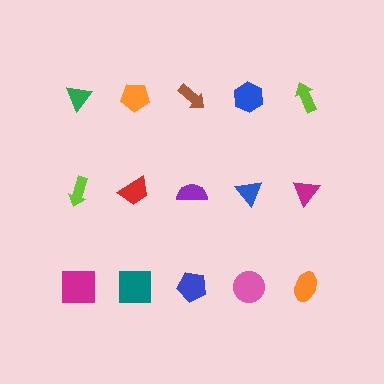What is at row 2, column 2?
A red trapezoid.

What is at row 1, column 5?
A lime arrow.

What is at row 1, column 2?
An orange pentagon.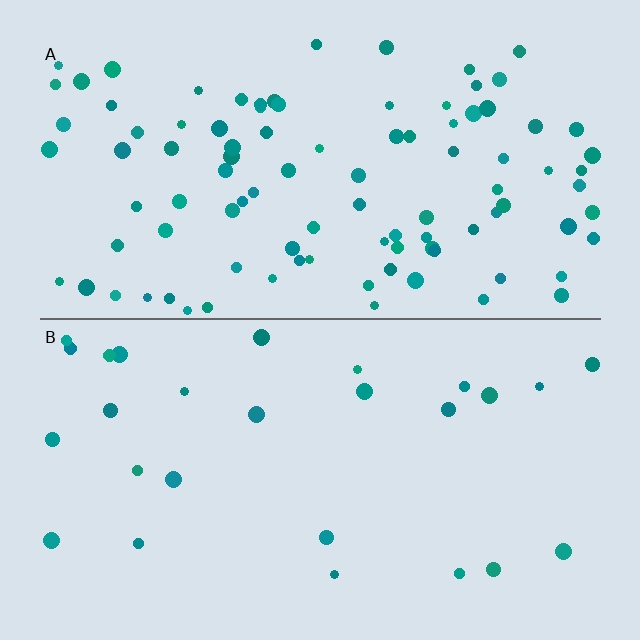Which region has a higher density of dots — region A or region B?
A (the top).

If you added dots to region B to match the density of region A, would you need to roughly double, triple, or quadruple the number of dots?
Approximately quadruple.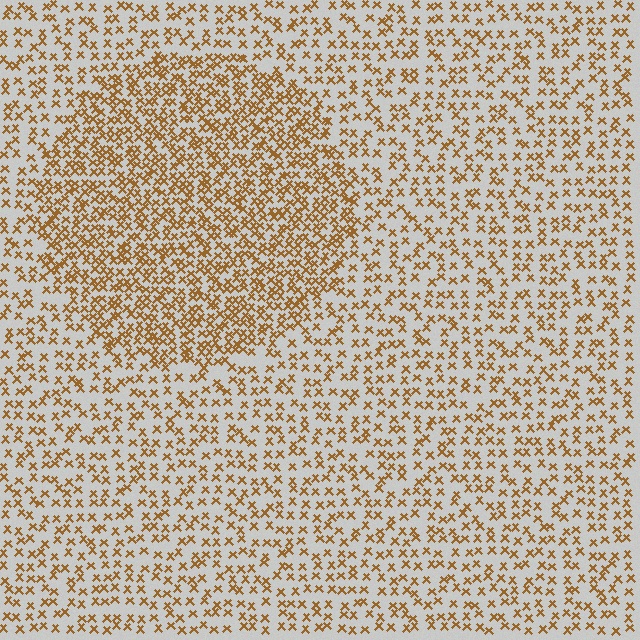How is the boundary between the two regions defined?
The boundary is defined by a change in element density (approximately 2.0x ratio). All elements are the same color, size, and shape.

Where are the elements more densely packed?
The elements are more densely packed inside the circle boundary.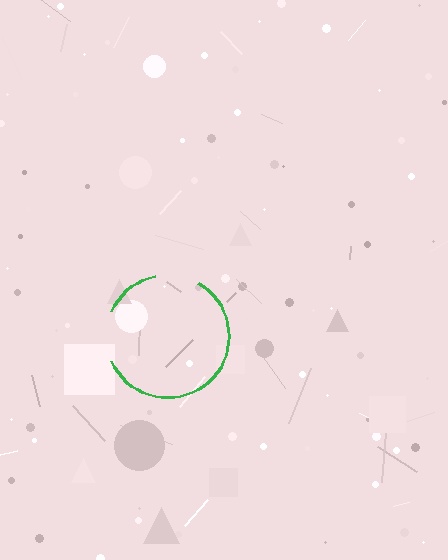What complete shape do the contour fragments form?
The contour fragments form a circle.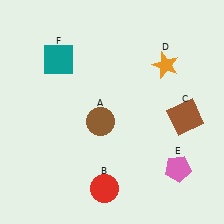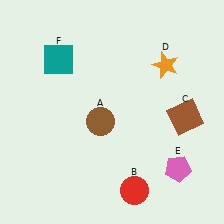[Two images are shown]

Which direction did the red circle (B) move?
The red circle (B) moved right.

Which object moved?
The red circle (B) moved right.